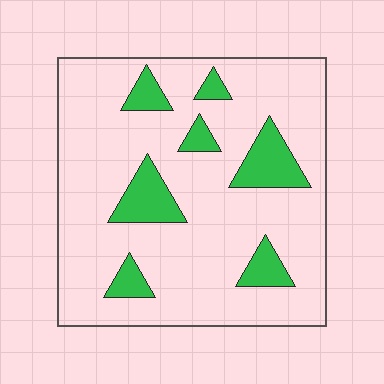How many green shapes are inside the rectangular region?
7.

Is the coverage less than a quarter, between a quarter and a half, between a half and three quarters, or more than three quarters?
Less than a quarter.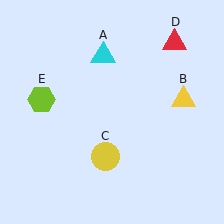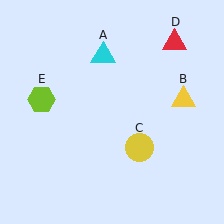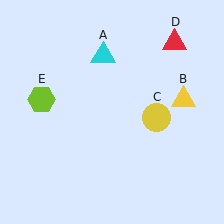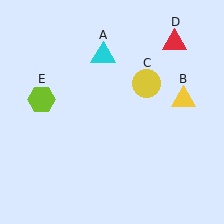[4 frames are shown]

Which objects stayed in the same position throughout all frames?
Cyan triangle (object A) and yellow triangle (object B) and red triangle (object D) and lime hexagon (object E) remained stationary.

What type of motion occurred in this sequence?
The yellow circle (object C) rotated counterclockwise around the center of the scene.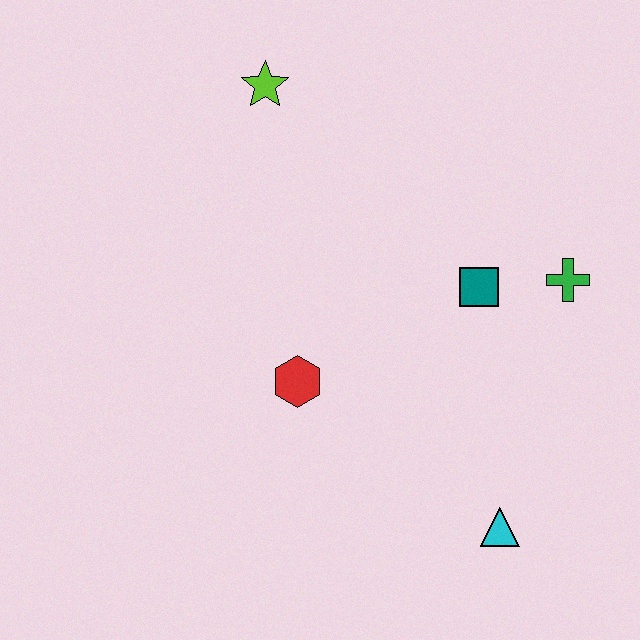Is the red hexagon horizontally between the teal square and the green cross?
No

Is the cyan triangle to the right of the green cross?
No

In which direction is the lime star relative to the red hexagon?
The lime star is above the red hexagon.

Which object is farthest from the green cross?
The lime star is farthest from the green cross.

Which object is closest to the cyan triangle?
The teal square is closest to the cyan triangle.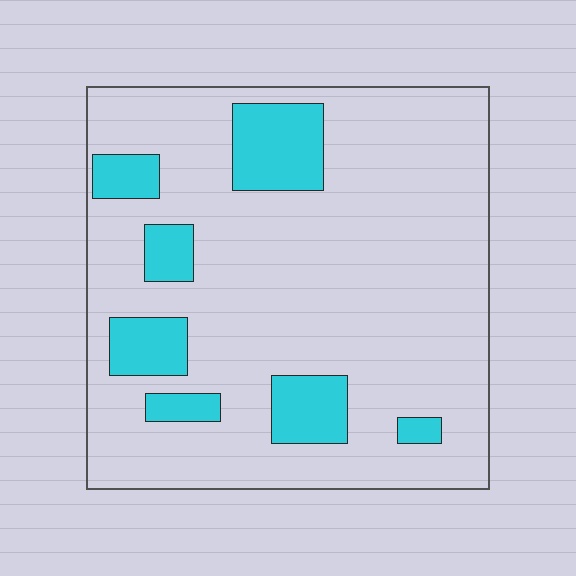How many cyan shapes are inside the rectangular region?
7.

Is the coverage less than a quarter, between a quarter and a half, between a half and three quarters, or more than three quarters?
Less than a quarter.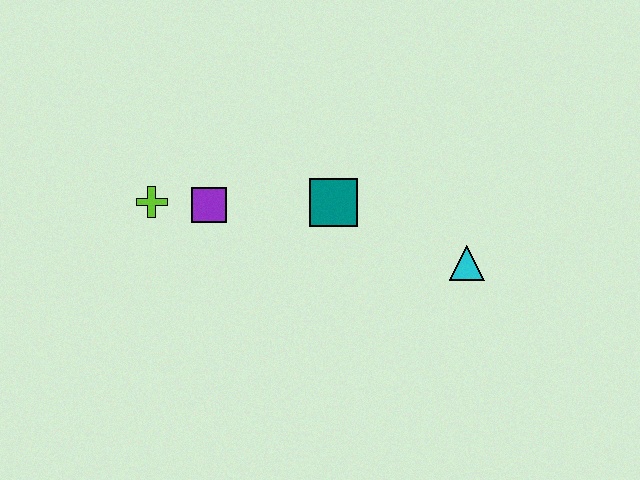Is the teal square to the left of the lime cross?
No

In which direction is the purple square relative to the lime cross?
The purple square is to the right of the lime cross.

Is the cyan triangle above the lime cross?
No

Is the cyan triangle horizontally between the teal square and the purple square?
No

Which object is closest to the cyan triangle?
The teal square is closest to the cyan triangle.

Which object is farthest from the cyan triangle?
The lime cross is farthest from the cyan triangle.